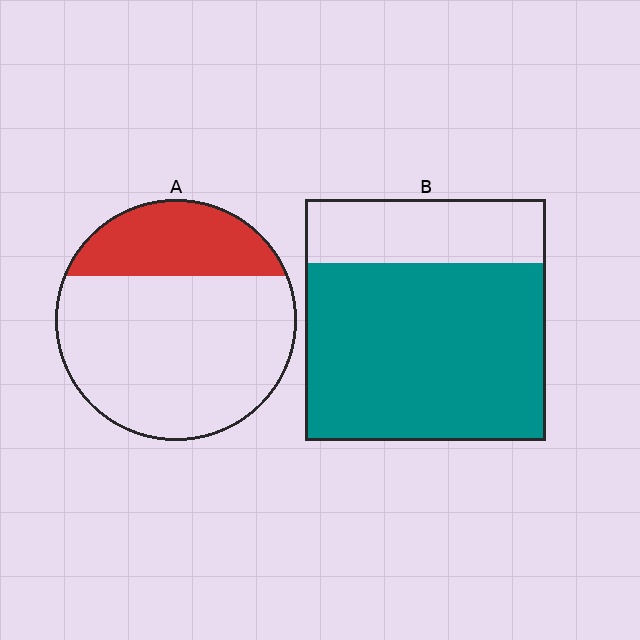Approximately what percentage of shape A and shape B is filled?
A is approximately 25% and B is approximately 75%.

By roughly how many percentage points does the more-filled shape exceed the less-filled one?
By roughly 45 percentage points (B over A).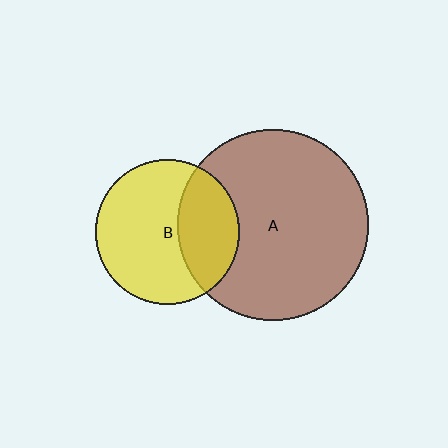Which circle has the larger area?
Circle A (brown).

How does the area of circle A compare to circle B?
Approximately 1.7 times.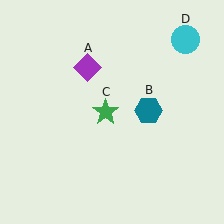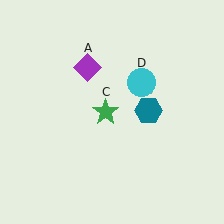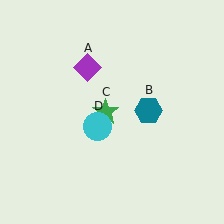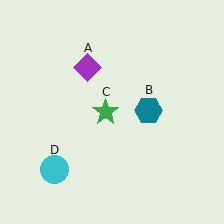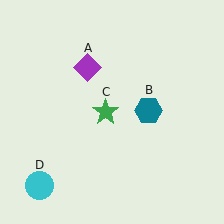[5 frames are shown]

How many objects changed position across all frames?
1 object changed position: cyan circle (object D).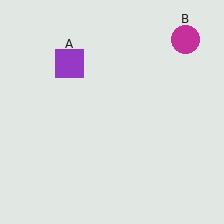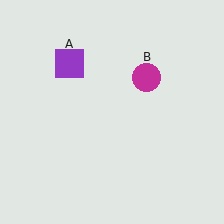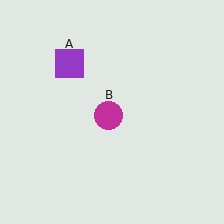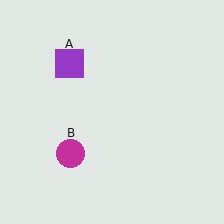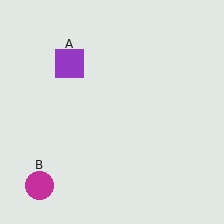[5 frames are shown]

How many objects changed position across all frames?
1 object changed position: magenta circle (object B).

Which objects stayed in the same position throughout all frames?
Purple square (object A) remained stationary.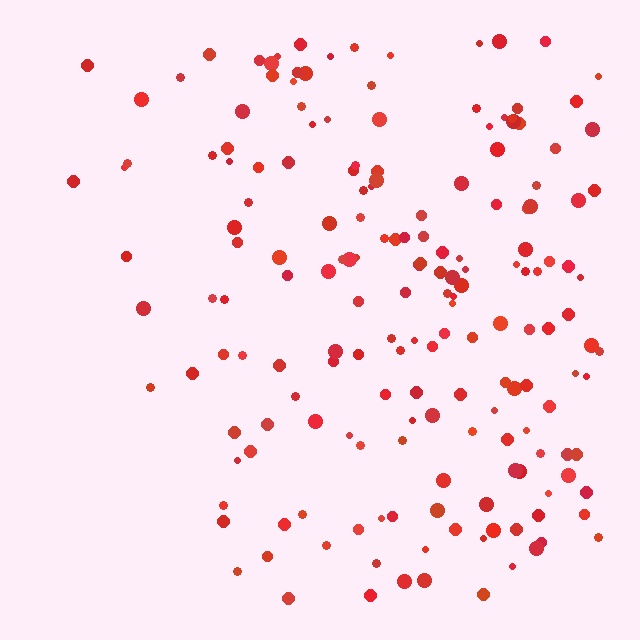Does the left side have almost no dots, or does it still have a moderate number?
Still a moderate number, just noticeably fewer than the right.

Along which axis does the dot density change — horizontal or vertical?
Horizontal.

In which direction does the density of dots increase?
From left to right, with the right side densest.